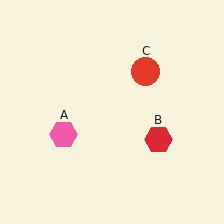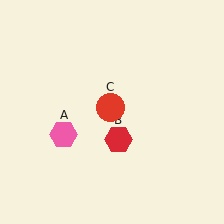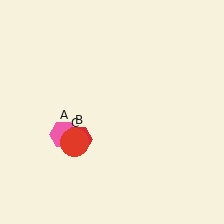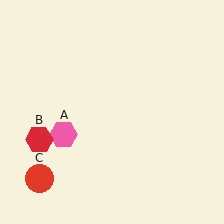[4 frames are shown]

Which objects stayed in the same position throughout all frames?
Pink hexagon (object A) remained stationary.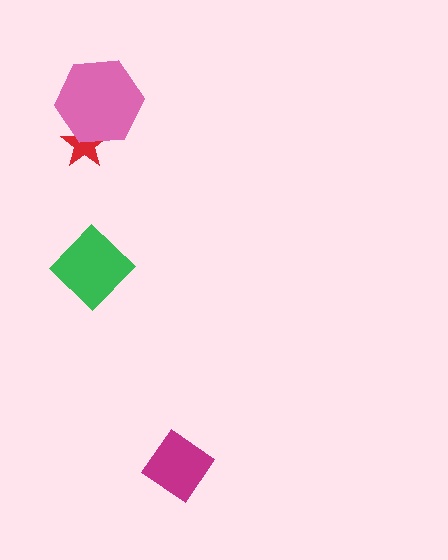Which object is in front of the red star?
The pink hexagon is in front of the red star.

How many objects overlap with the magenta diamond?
0 objects overlap with the magenta diamond.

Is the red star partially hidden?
Yes, it is partially covered by another shape.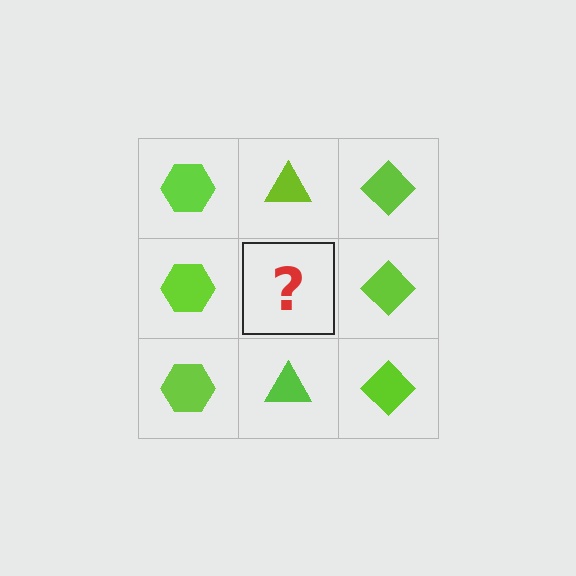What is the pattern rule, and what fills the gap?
The rule is that each column has a consistent shape. The gap should be filled with a lime triangle.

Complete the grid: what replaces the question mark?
The question mark should be replaced with a lime triangle.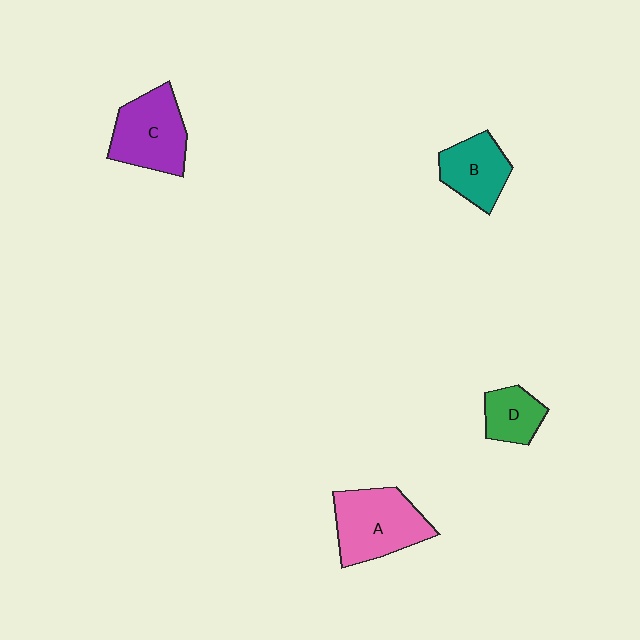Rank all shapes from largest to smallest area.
From largest to smallest: A (pink), C (purple), B (teal), D (green).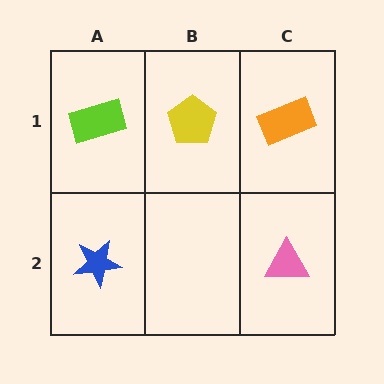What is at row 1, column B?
A yellow pentagon.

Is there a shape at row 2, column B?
No, that cell is empty.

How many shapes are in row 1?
3 shapes.